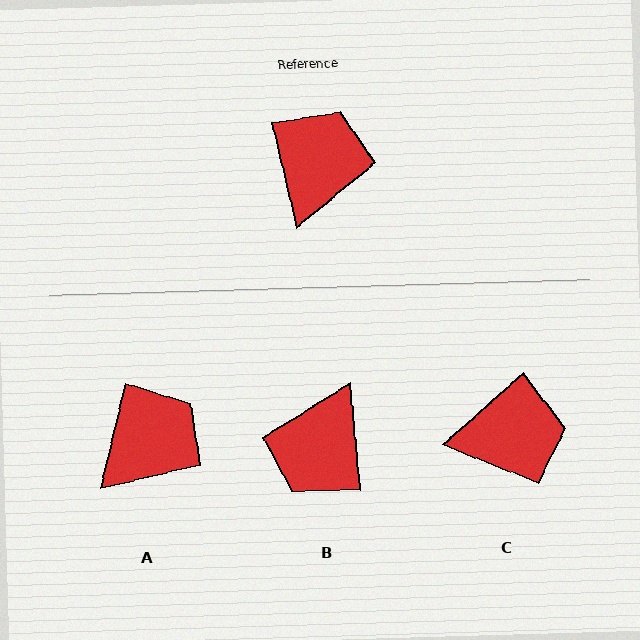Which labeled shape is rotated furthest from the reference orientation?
B, about 172 degrees away.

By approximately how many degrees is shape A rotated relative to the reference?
Approximately 26 degrees clockwise.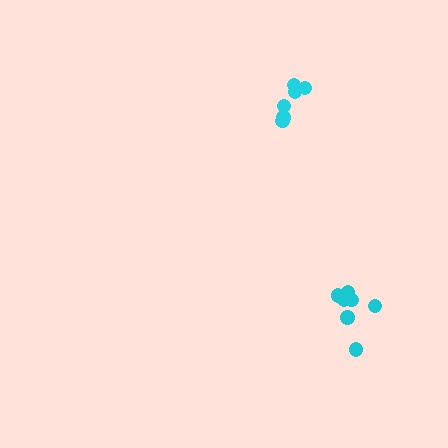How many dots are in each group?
Group 1: 7 dots, Group 2: 7 dots (14 total).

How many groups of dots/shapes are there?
There are 2 groups.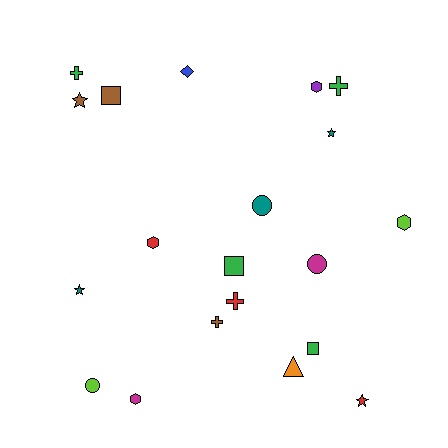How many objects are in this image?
There are 20 objects.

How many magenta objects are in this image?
There are 2 magenta objects.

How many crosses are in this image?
There are 4 crosses.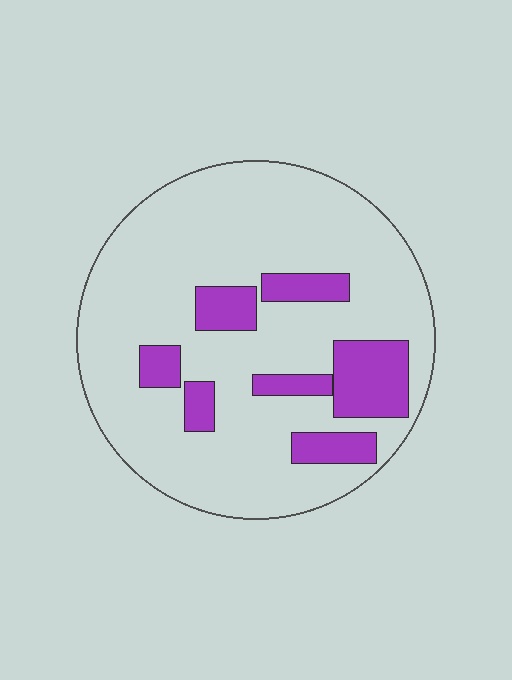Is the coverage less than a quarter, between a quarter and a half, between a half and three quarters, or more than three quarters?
Less than a quarter.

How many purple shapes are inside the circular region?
7.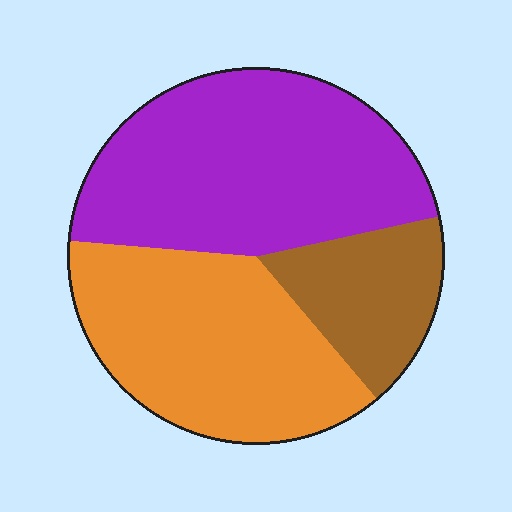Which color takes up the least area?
Brown, at roughly 15%.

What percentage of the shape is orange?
Orange takes up between a quarter and a half of the shape.